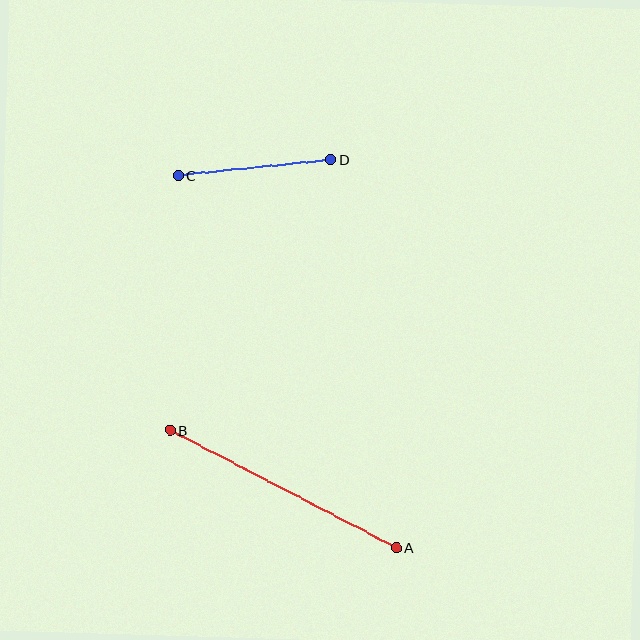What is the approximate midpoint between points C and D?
The midpoint is at approximately (254, 168) pixels.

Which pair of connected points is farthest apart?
Points A and B are farthest apart.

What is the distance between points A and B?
The distance is approximately 255 pixels.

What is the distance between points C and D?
The distance is approximately 153 pixels.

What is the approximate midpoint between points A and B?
The midpoint is at approximately (283, 489) pixels.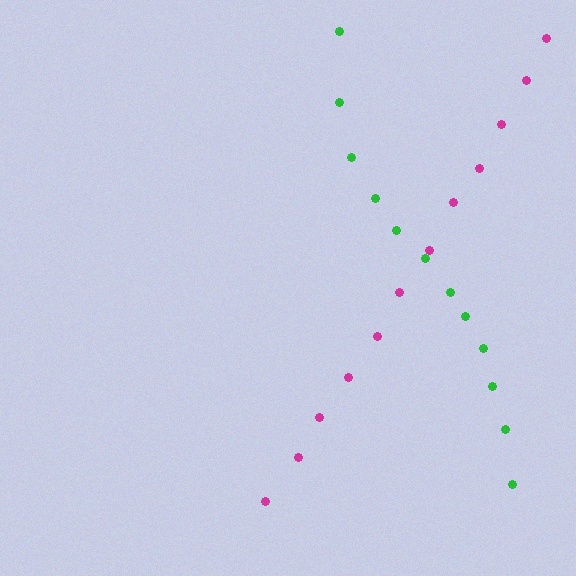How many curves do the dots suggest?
There are 2 distinct paths.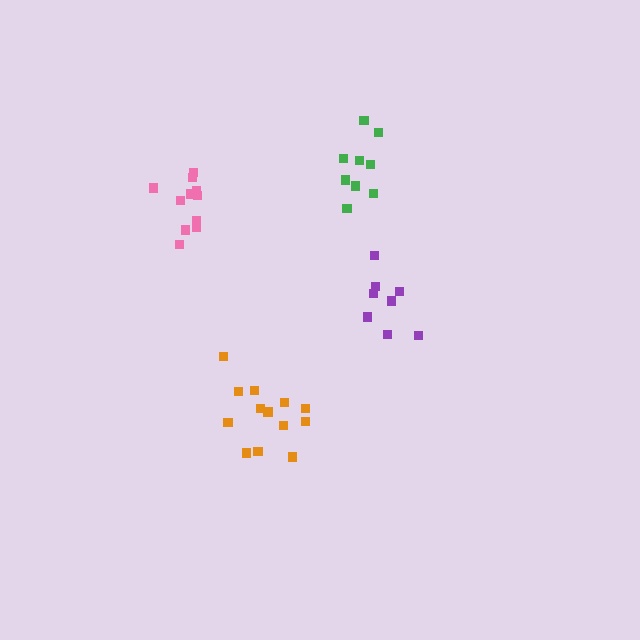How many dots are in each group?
Group 1: 8 dots, Group 2: 11 dots, Group 3: 9 dots, Group 4: 13 dots (41 total).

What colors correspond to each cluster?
The clusters are colored: purple, pink, green, orange.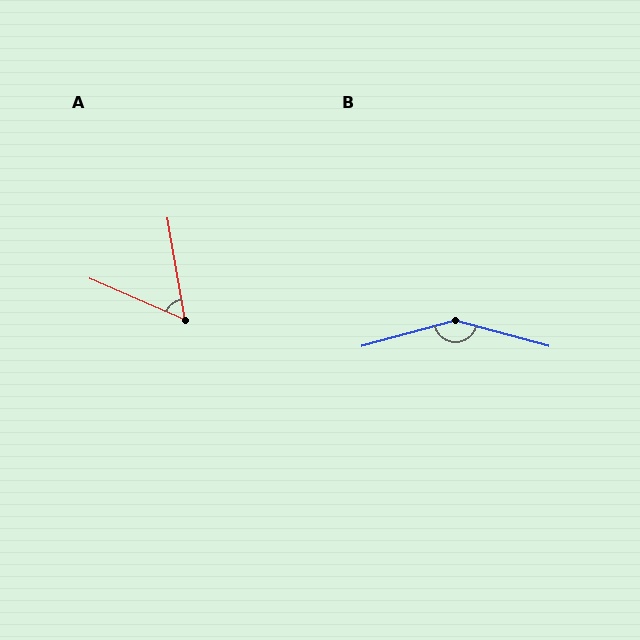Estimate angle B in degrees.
Approximately 149 degrees.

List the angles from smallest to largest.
A (57°), B (149°).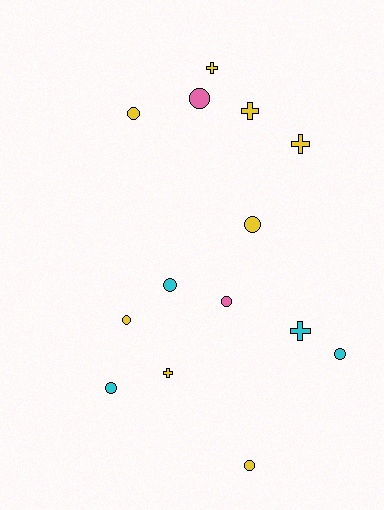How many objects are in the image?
There are 14 objects.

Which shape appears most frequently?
Circle, with 9 objects.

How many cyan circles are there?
There are 3 cyan circles.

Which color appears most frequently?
Yellow, with 8 objects.